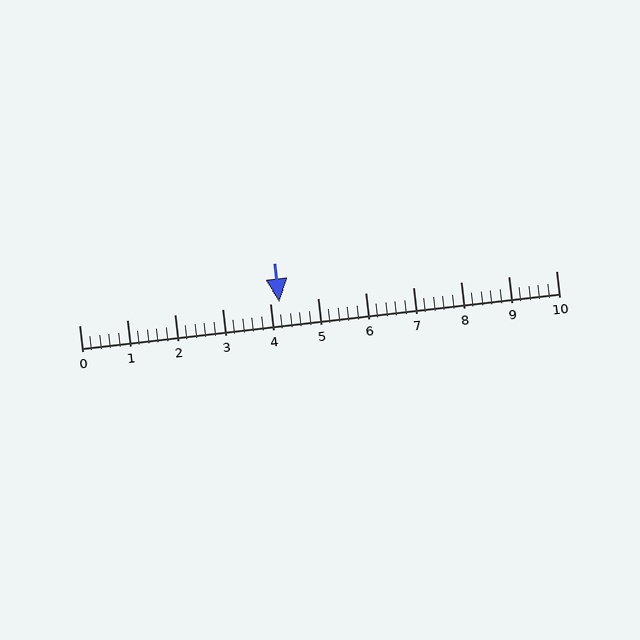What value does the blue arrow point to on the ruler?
The blue arrow points to approximately 4.2.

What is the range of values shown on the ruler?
The ruler shows values from 0 to 10.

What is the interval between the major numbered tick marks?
The major tick marks are spaced 1 units apart.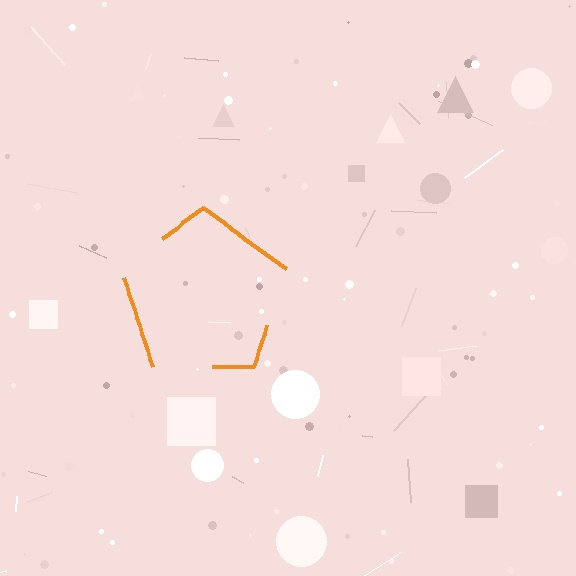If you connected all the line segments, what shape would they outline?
They would outline a pentagon.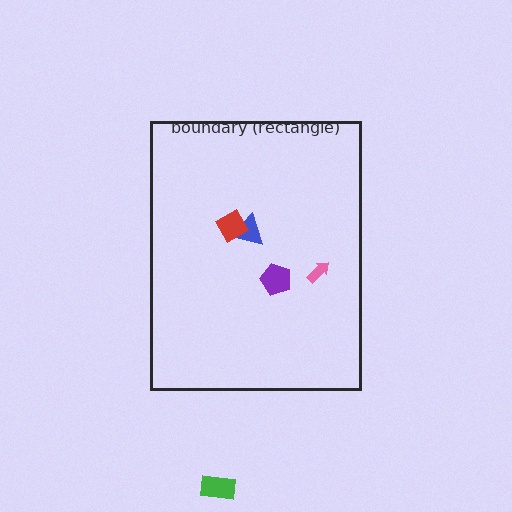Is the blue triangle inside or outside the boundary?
Inside.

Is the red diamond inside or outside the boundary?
Inside.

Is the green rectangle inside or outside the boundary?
Outside.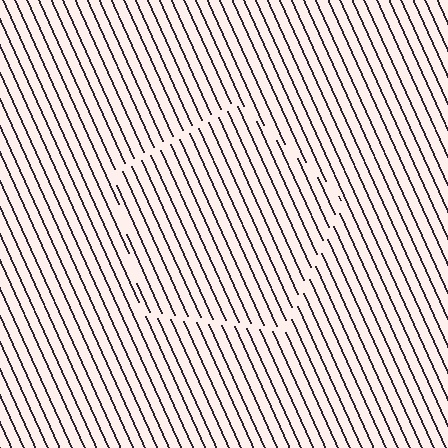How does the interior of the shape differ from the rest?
The interior of the shape contains the same grating, shifted by half a period — the contour is defined by the phase discontinuity where line-ends from the inner and outer gratings abut.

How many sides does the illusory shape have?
5 sides — the line-ends trace a pentagon.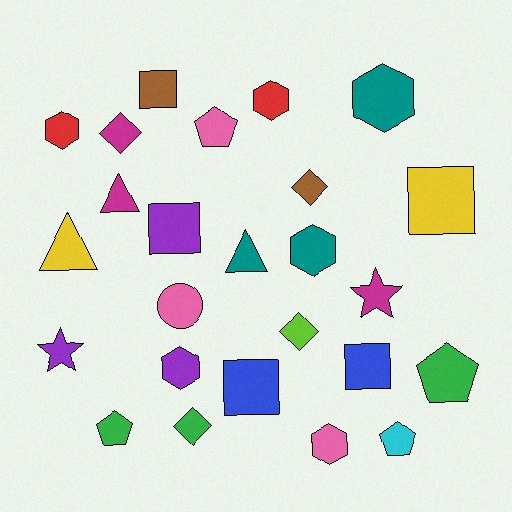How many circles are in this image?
There is 1 circle.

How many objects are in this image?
There are 25 objects.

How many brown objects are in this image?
There are 2 brown objects.